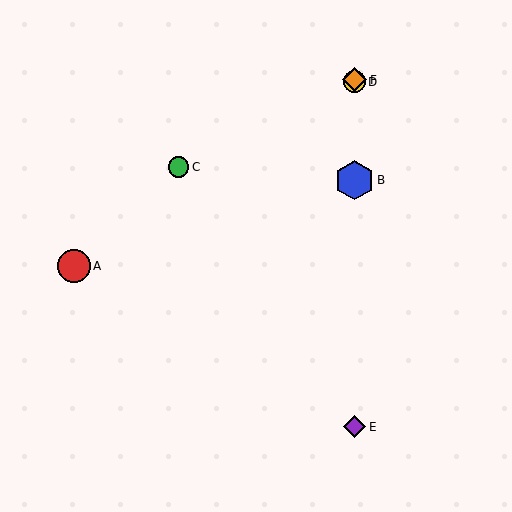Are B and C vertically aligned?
No, B is at x≈355 and C is at x≈178.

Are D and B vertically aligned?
Yes, both are at x≈355.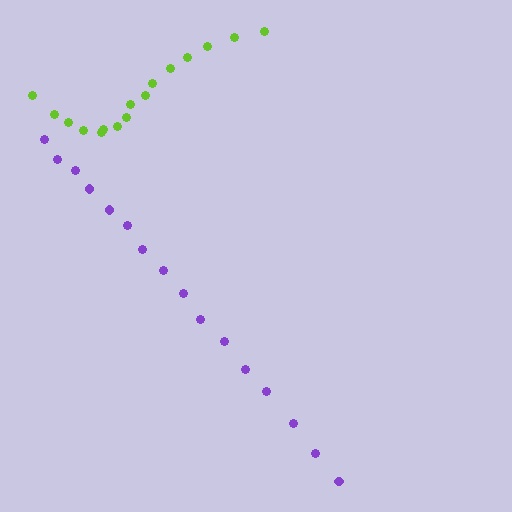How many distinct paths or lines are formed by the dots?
There are 2 distinct paths.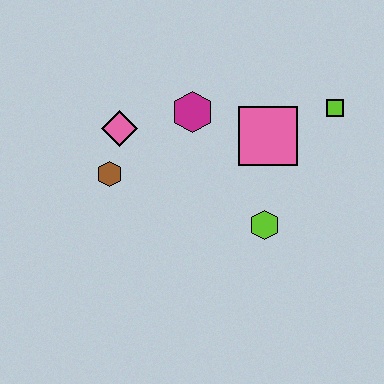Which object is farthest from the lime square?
The brown hexagon is farthest from the lime square.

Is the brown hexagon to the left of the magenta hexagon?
Yes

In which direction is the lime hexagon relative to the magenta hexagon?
The lime hexagon is below the magenta hexagon.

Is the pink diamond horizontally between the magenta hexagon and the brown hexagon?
Yes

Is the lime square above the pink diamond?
Yes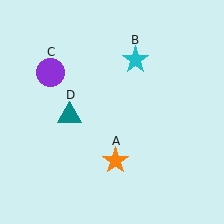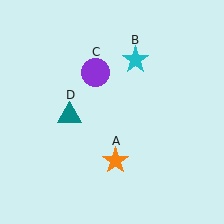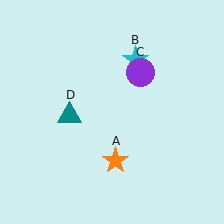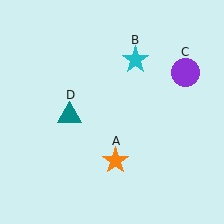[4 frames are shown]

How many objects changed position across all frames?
1 object changed position: purple circle (object C).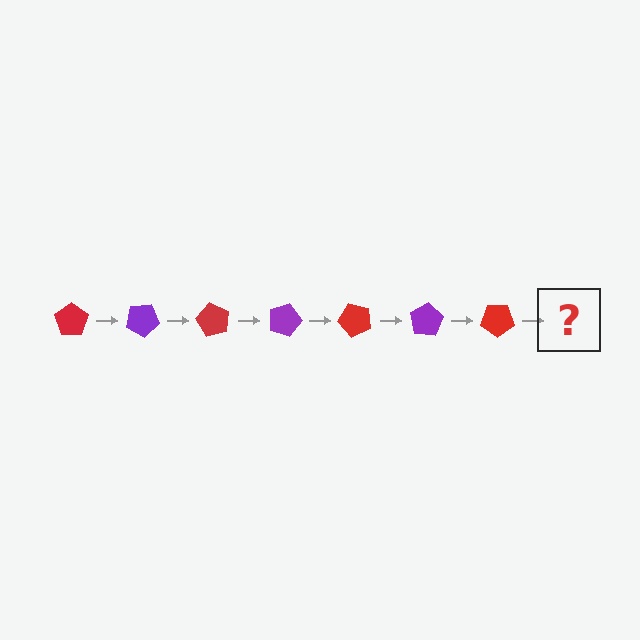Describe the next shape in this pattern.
It should be a purple pentagon, rotated 210 degrees from the start.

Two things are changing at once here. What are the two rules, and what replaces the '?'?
The two rules are that it rotates 30 degrees each step and the color cycles through red and purple. The '?' should be a purple pentagon, rotated 210 degrees from the start.